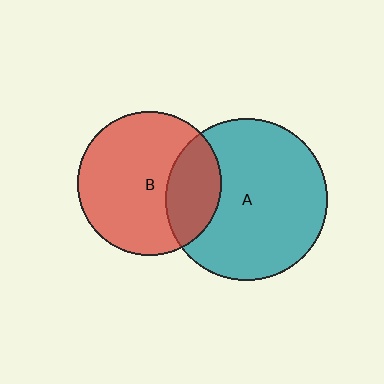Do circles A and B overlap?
Yes.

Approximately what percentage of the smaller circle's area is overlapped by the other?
Approximately 25%.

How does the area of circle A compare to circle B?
Approximately 1.3 times.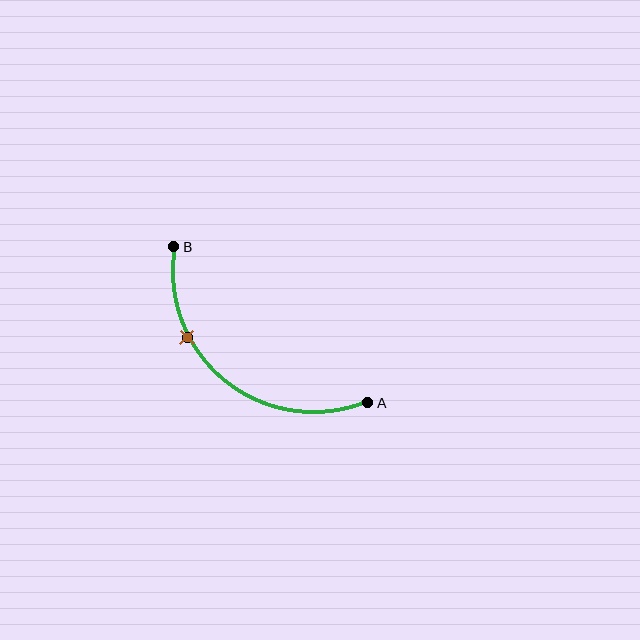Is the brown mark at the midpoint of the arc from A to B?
No. The brown mark lies on the arc but is closer to endpoint B. The arc midpoint would be at the point on the curve equidistant along the arc from both A and B.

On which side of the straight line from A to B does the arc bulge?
The arc bulges below and to the left of the straight line connecting A and B.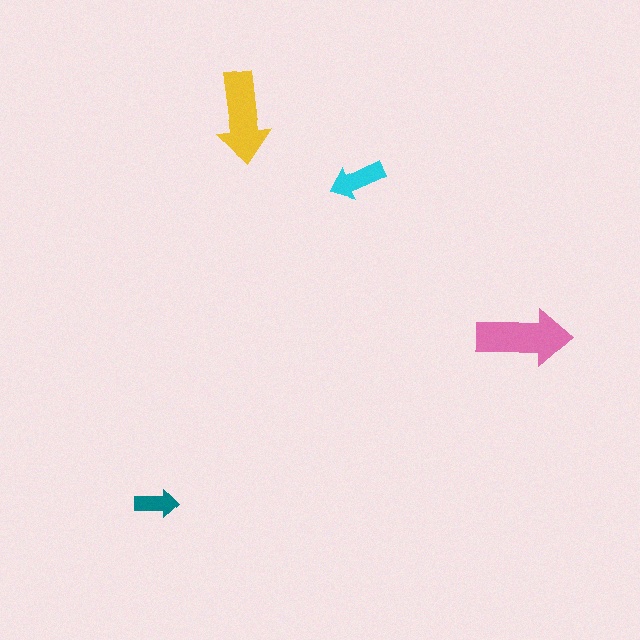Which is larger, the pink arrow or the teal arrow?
The pink one.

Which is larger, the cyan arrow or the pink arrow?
The pink one.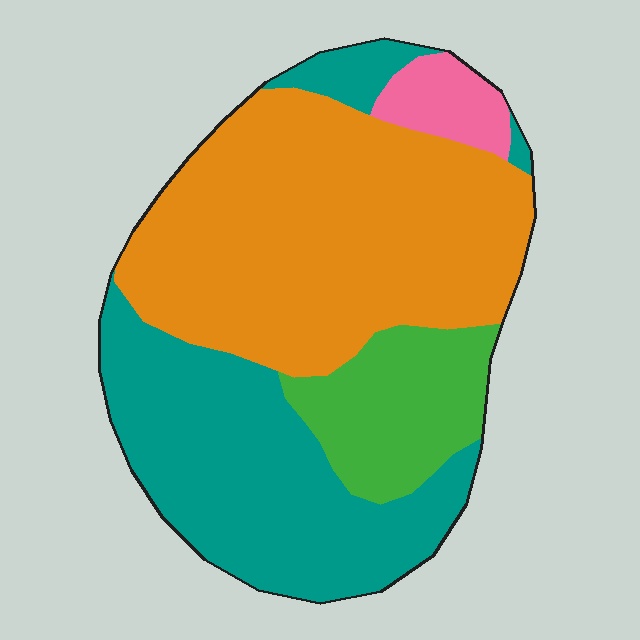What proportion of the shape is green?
Green takes up about one eighth (1/8) of the shape.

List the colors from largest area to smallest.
From largest to smallest: orange, teal, green, pink.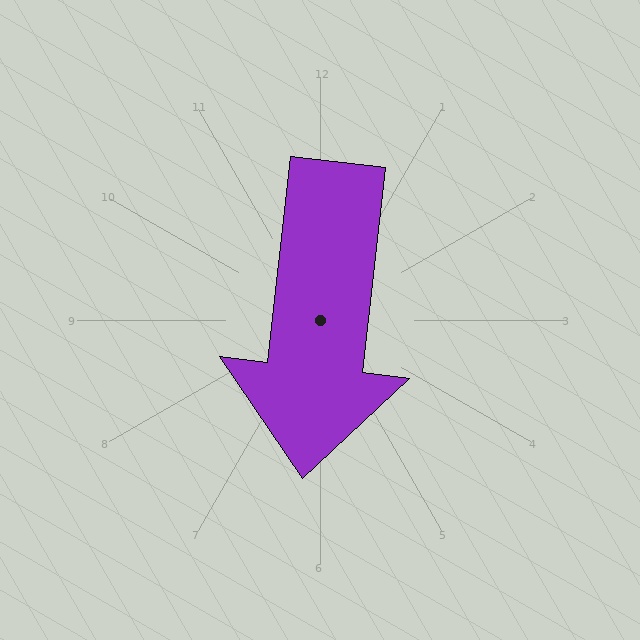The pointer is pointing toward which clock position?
Roughly 6 o'clock.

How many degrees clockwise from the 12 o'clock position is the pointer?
Approximately 186 degrees.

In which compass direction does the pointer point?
South.